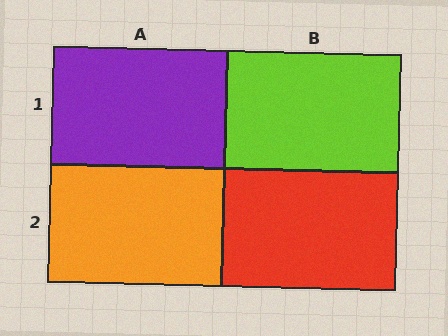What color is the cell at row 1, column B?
Lime.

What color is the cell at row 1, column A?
Purple.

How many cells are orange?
1 cell is orange.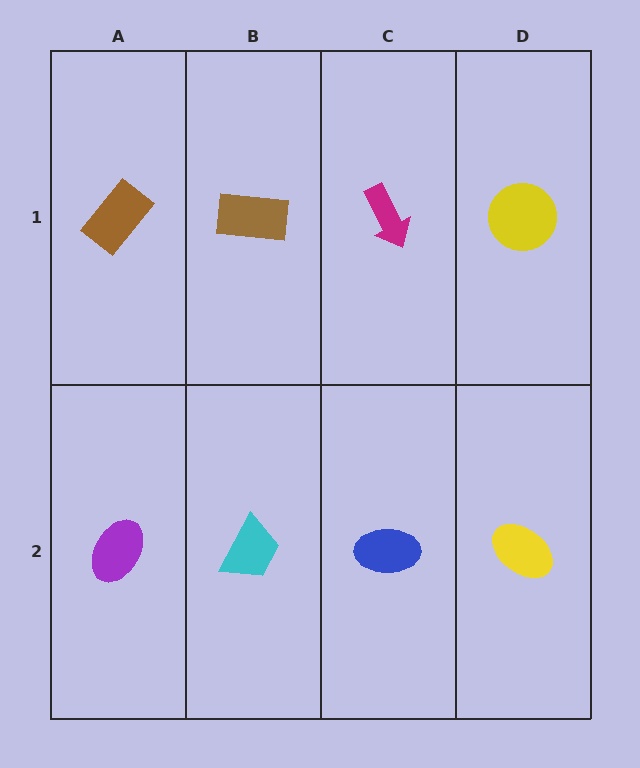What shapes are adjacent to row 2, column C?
A magenta arrow (row 1, column C), a cyan trapezoid (row 2, column B), a yellow ellipse (row 2, column D).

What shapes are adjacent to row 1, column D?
A yellow ellipse (row 2, column D), a magenta arrow (row 1, column C).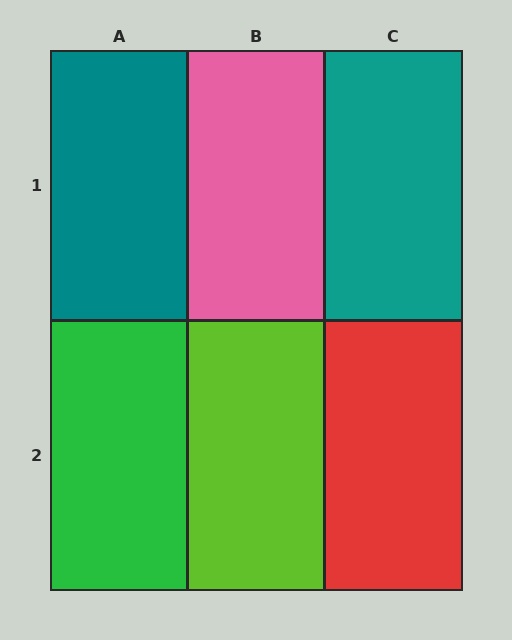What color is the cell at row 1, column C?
Teal.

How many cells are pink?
1 cell is pink.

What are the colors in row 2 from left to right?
Green, lime, red.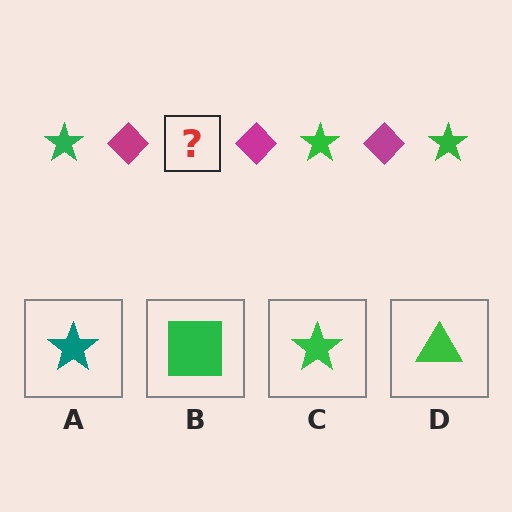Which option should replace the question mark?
Option C.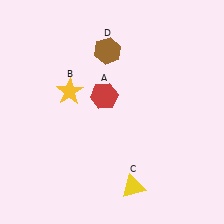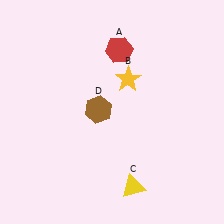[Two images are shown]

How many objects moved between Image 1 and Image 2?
3 objects moved between the two images.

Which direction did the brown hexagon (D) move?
The brown hexagon (D) moved down.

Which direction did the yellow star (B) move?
The yellow star (B) moved right.